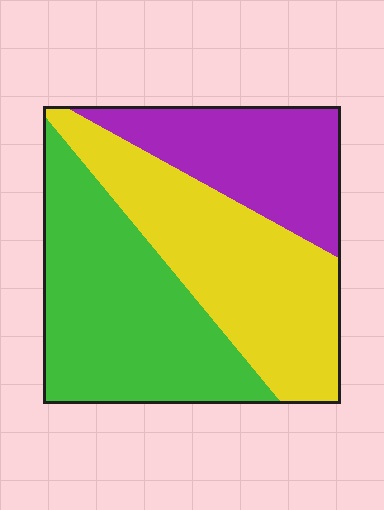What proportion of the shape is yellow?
Yellow covers about 35% of the shape.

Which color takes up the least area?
Purple, at roughly 25%.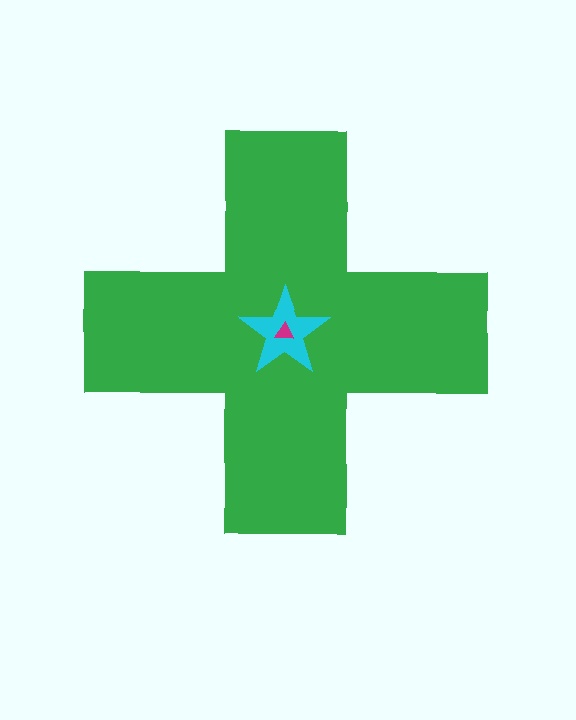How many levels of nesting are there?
3.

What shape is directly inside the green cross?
The cyan star.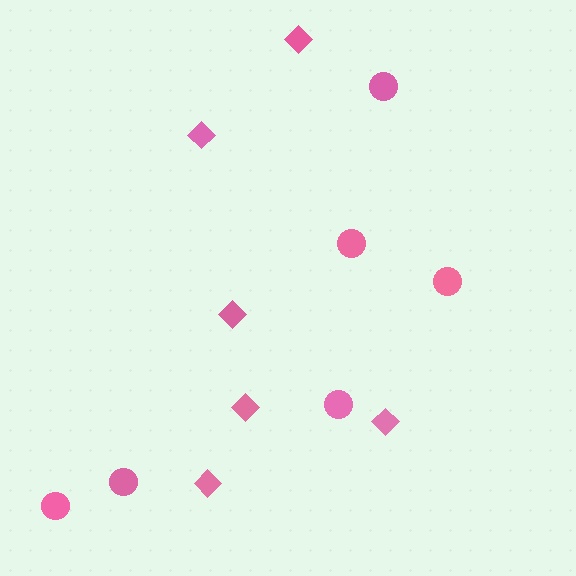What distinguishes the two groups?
There are 2 groups: one group of diamonds (6) and one group of circles (6).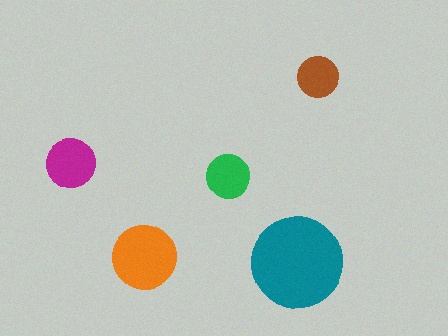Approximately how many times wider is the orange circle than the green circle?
About 1.5 times wider.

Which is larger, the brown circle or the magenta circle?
The magenta one.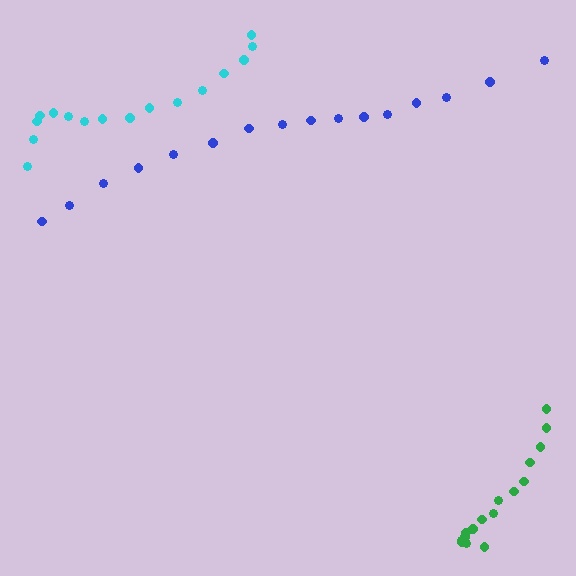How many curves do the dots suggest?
There are 3 distinct paths.